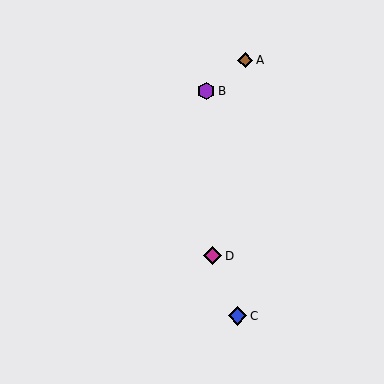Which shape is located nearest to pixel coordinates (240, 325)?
The blue diamond (labeled C) at (238, 316) is nearest to that location.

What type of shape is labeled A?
Shape A is a brown diamond.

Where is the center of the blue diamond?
The center of the blue diamond is at (238, 316).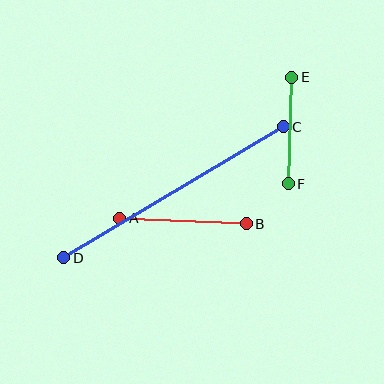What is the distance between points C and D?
The distance is approximately 255 pixels.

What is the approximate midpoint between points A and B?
The midpoint is at approximately (183, 221) pixels.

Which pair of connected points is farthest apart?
Points C and D are farthest apart.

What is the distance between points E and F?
The distance is approximately 107 pixels.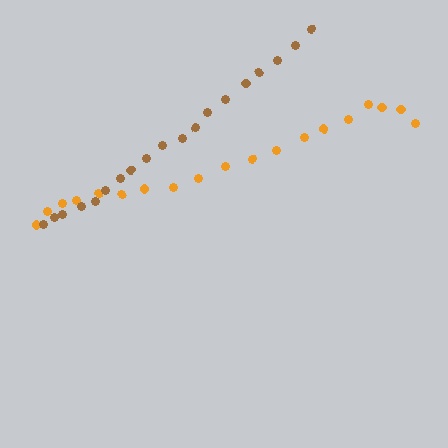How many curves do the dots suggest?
There are 2 distinct paths.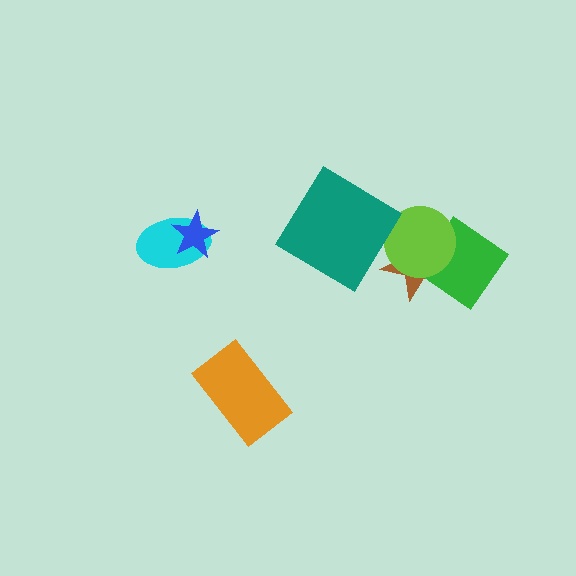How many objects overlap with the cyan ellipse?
1 object overlaps with the cyan ellipse.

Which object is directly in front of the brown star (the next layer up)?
The green diamond is directly in front of the brown star.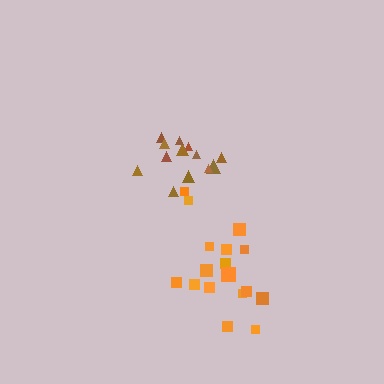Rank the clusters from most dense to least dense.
brown, orange.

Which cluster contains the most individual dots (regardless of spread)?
Orange (17).